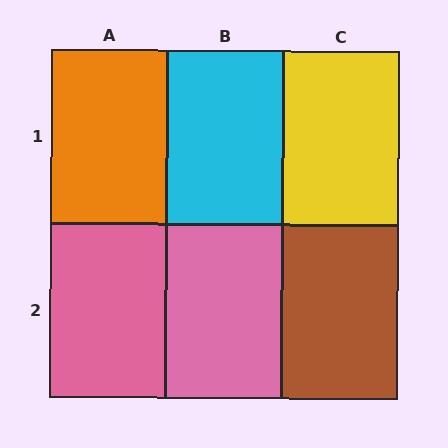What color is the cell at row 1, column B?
Cyan.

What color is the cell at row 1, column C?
Yellow.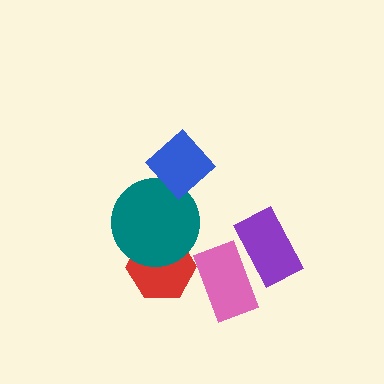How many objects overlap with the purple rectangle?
1 object overlaps with the purple rectangle.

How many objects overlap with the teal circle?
2 objects overlap with the teal circle.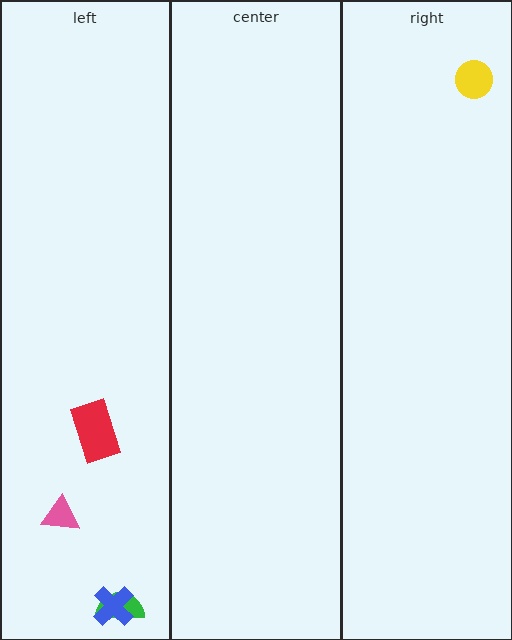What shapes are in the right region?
The yellow circle.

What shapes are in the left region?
The pink triangle, the green semicircle, the red rectangle, the blue cross.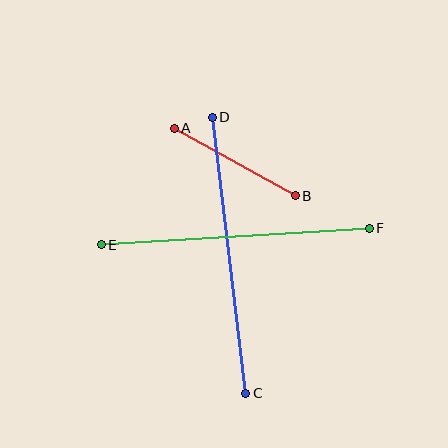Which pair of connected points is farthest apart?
Points C and D are farthest apart.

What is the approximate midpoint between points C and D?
The midpoint is at approximately (229, 255) pixels.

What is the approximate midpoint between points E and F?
The midpoint is at approximately (235, 237) pixels.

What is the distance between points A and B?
The distance is approximately 138 pixels.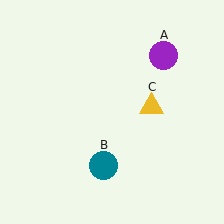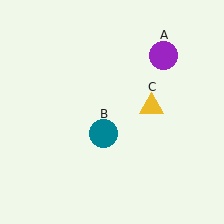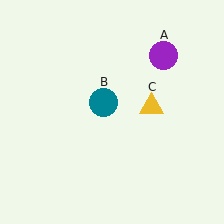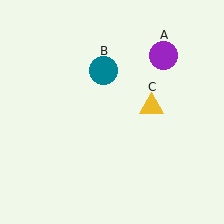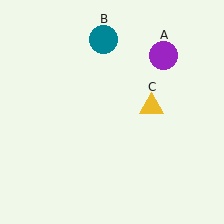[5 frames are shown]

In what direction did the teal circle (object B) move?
The teal circle (object B) moved up.